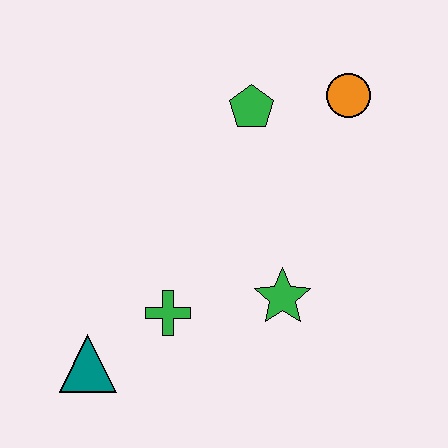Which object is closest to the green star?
The green cross is closest to the green star.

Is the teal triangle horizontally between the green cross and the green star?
No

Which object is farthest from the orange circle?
The teal triangle is farthest from the orange circle.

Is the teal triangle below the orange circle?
Yes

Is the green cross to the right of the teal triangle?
Yes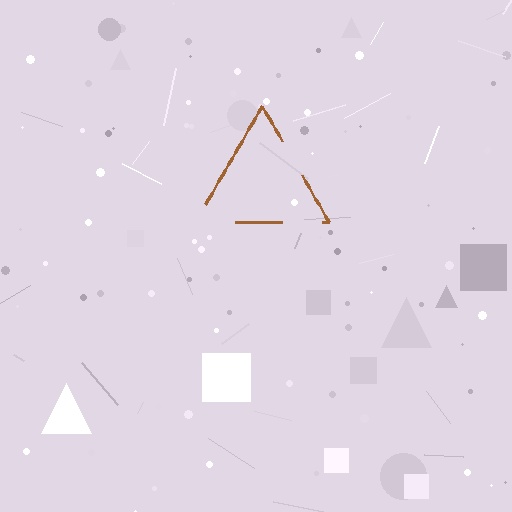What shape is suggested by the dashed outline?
The dashed outline suggests a triangle.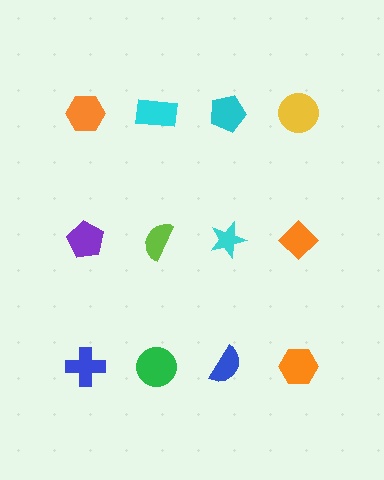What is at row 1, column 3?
A cyan pentagon.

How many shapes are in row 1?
4 shapes.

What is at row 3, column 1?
A blue cross.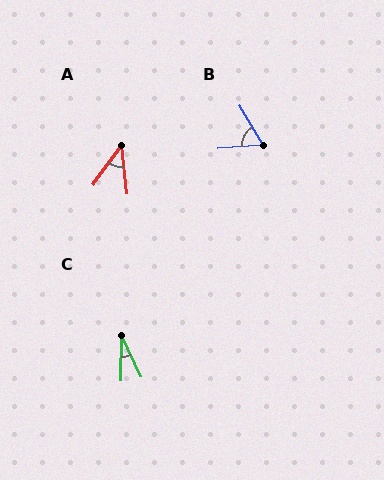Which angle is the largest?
B, at approximately 64 degrees.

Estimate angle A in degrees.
Approximately 42 degrees.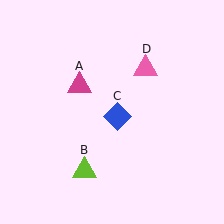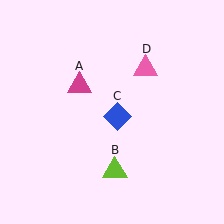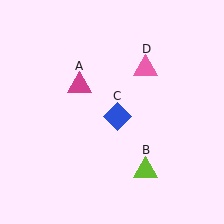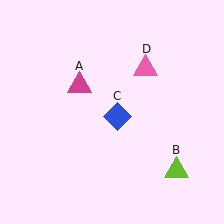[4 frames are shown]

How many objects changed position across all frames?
1 object changed position: lime triangle (object B).